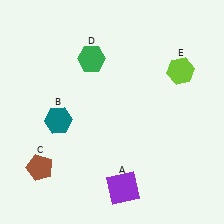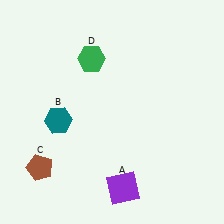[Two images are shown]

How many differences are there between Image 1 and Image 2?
There is 1 difference between the two images.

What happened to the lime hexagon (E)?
The lime hexagon (E) was removed in Image 2. It was in the top-right area of Image 1.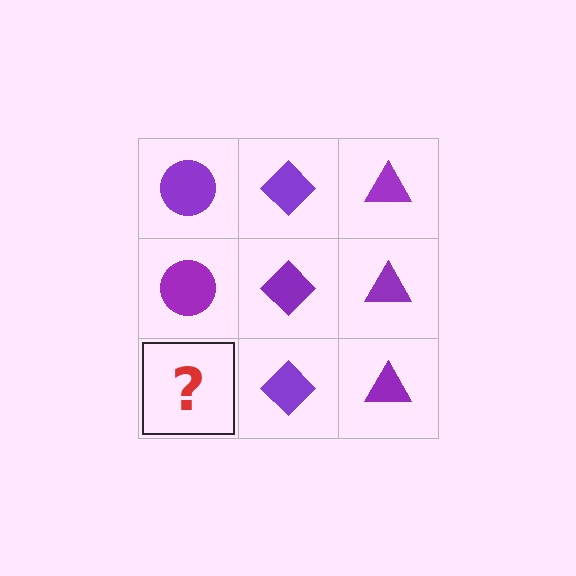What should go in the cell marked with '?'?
The missing cell should contain a purple circle.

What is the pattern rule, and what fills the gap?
The rule is that each column has a consistent shape. The gap should be filled with a purple circle.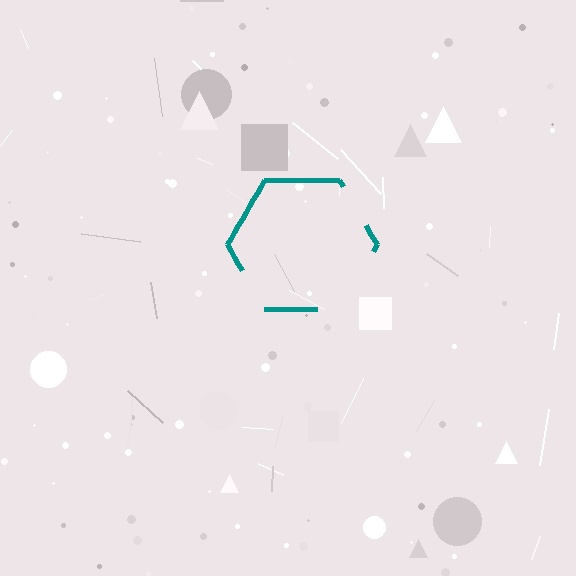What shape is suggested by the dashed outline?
The dashed outline suggests a hexagon.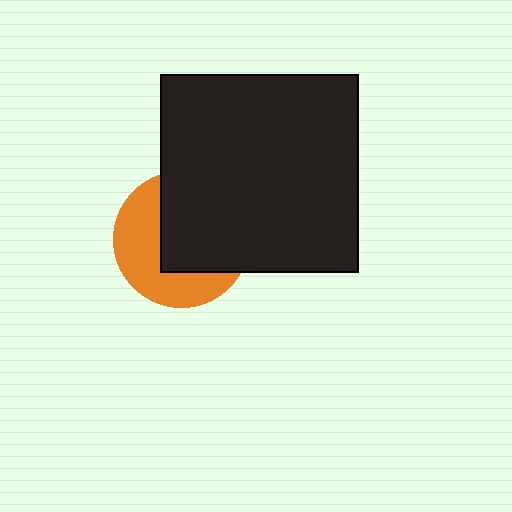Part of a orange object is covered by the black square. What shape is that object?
It is a circle.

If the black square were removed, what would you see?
You would see the complete orange circle.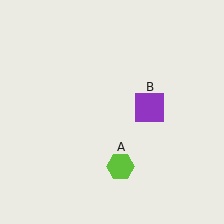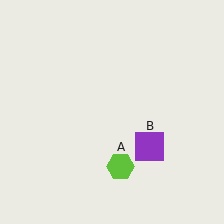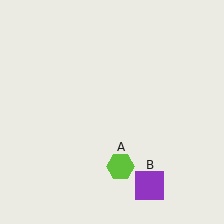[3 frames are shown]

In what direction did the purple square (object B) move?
The purple square (object B) moved down.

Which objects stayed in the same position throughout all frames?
Lime hexagon (object A) remained stationary.